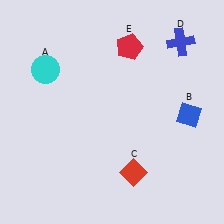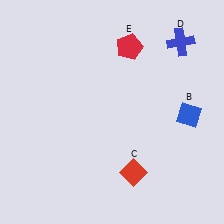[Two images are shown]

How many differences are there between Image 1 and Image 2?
There is 1 difference between the two images.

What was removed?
The cyan circle (A) was removed in Image 2.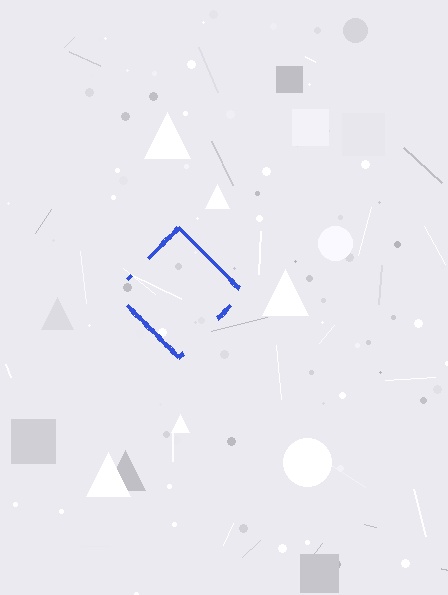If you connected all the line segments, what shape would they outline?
They would outline a diamond.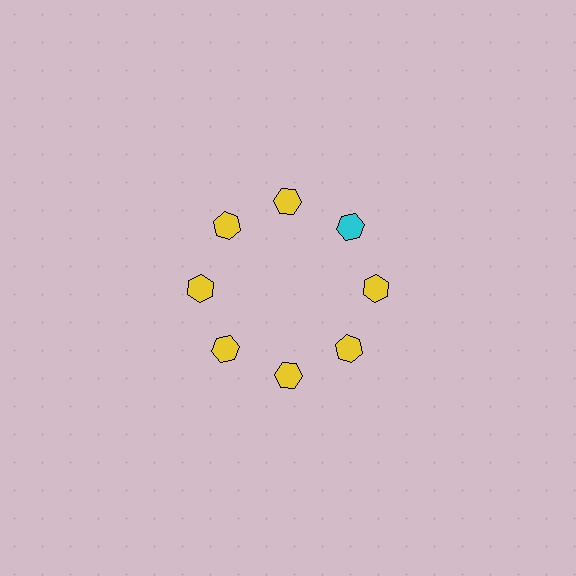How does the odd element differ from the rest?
It has a different color: cyan instead of yellow.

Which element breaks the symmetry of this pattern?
The cyan hexagon at roughly the 2 o'clock position breaks the symmetry. All other shapes are yellow hexagons.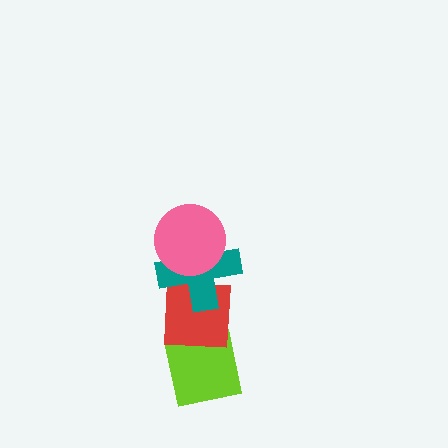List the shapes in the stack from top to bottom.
From top to bottom: the pink circle, the teal cross, the red square, the lime square.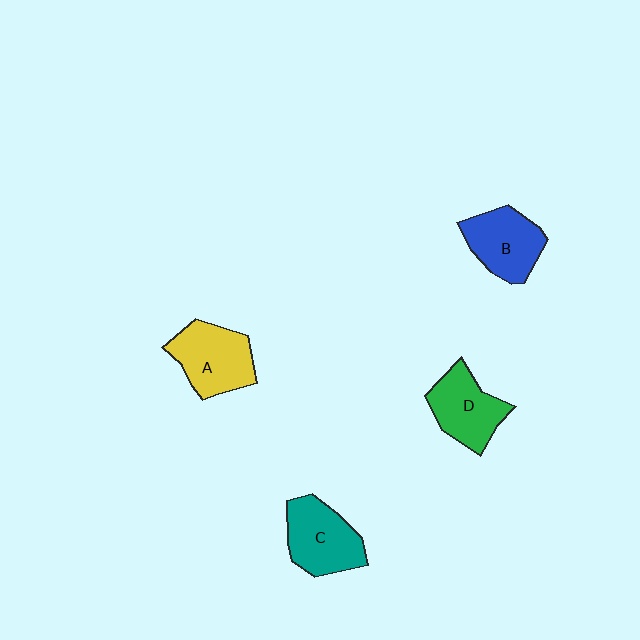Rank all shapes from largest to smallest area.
From largest to smallest: A (yellow), C (teal), B (blue), D (green).